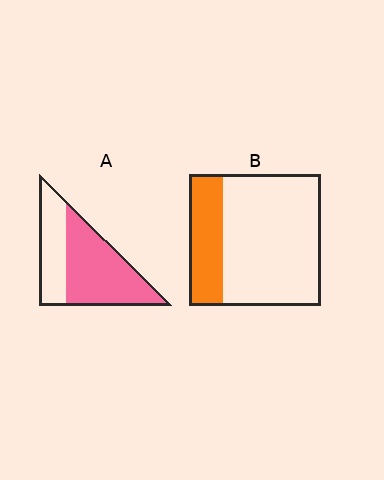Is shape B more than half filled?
No.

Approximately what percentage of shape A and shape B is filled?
A is approximately 65% and B is approximately 25%.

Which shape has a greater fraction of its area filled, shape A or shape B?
Shape A.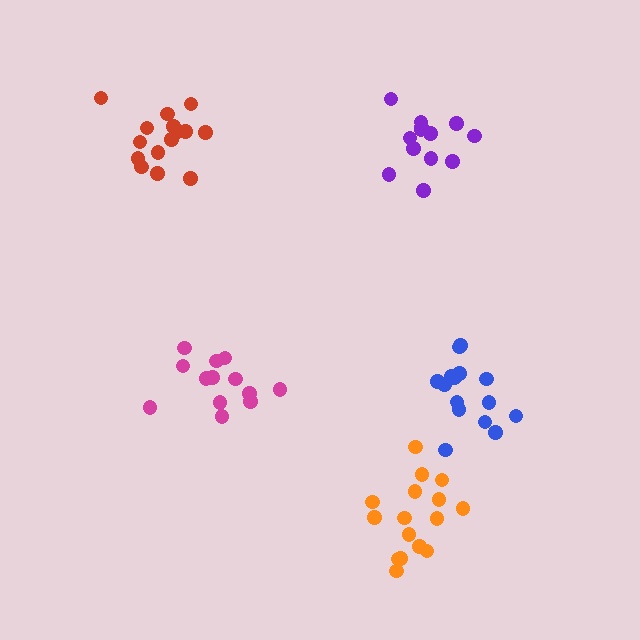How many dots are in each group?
Group 1: 14 dots, Group 2: 13 dots, Group 3: 16 dots, Group 4: 15 dots, Group 5: 15 dots (73 total).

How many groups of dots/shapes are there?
There are 5 groups.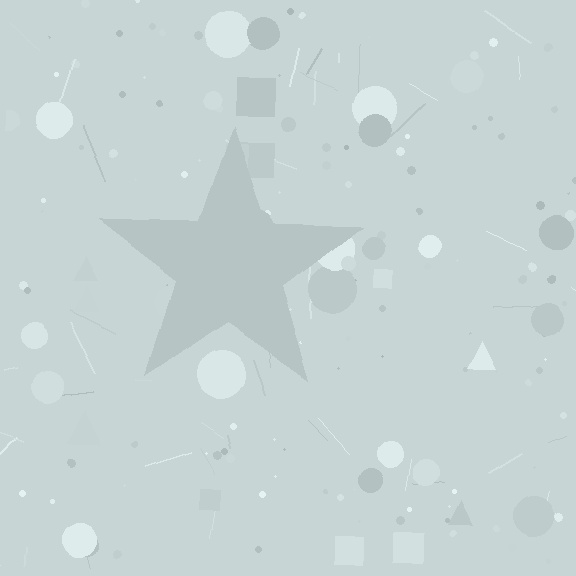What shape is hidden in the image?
A star is hidden in the image.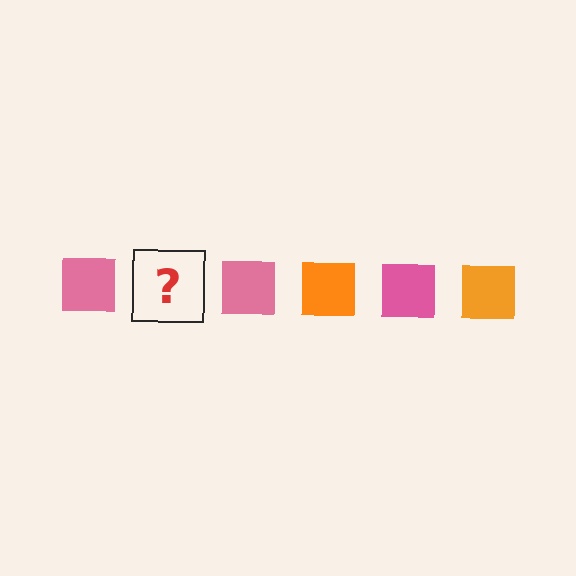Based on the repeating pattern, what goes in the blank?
The blank should be an orange square.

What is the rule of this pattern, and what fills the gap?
The rule is that the pattern cycles through pink, orange squares. The gap should be filled with an orange square.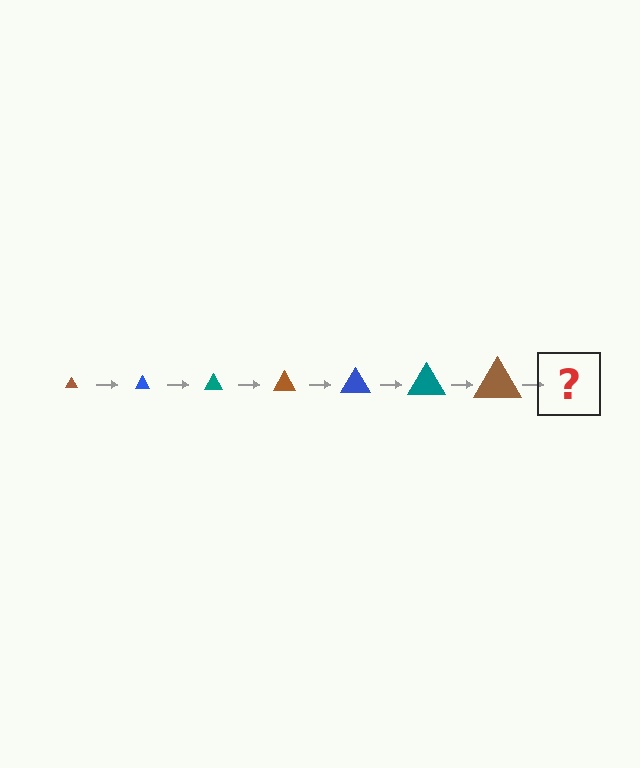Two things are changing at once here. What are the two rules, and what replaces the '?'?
The two rules are that the triangle grows larger each step and the color cycles through brown, blue, and teal. The '?' should be a blue triangle, larger than the previous one.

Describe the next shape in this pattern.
It should be a blue triangle, larger than the previous one.